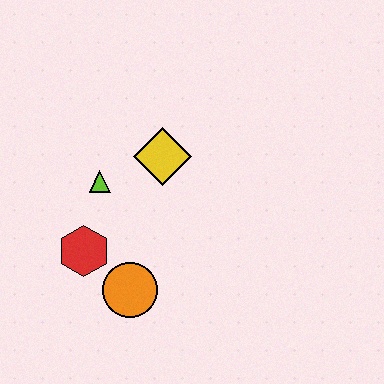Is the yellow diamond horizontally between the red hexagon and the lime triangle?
No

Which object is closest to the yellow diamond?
The lime triangle is closest to the yellow diamond.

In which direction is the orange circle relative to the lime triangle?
The orange circle is below the lime triangle.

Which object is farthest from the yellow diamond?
The orange circle is farthest from the yellow diamond.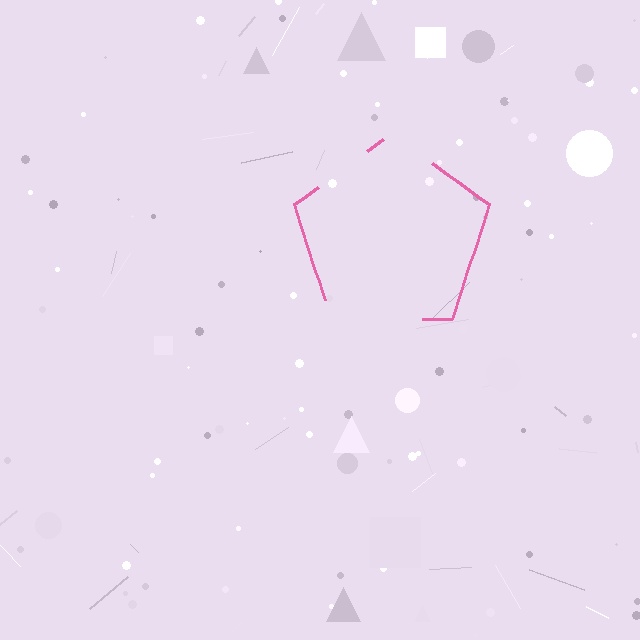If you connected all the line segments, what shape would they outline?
They would outline a pentagon.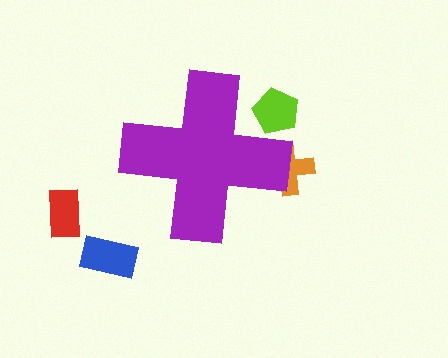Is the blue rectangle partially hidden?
No, the blue rectangle is fully visible.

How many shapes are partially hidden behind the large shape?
2 shapes are partially hidden.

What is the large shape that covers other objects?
A purple cross.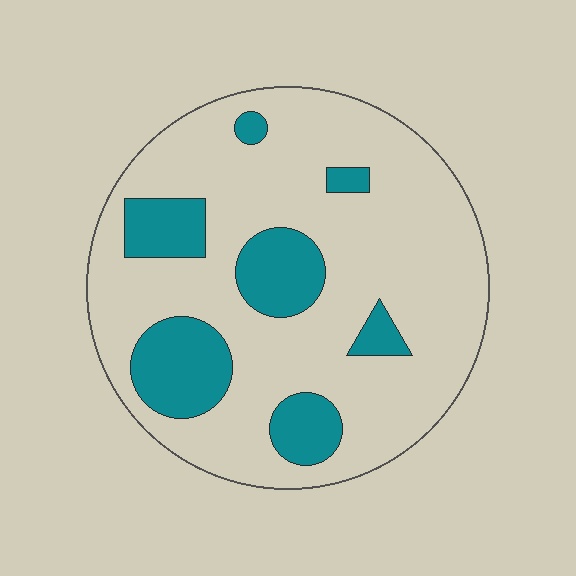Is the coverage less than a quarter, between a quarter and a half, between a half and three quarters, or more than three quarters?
Less than a quarter.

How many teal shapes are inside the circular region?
7.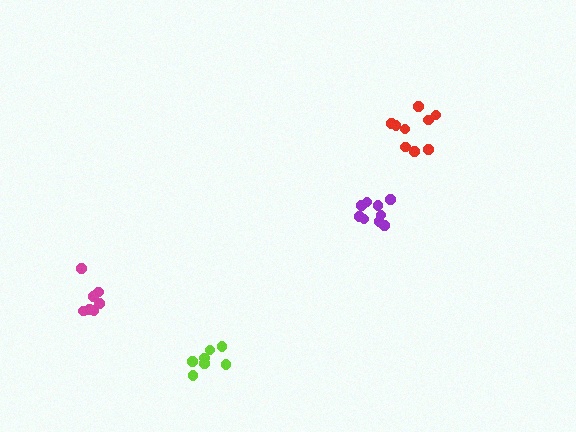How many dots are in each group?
Group 1: 9 dots, Group 2: 9 dots, Group 3: 7 dots, Group 4: 7 dots (32 total).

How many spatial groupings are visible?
There are 4 spatial groupings.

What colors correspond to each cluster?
The clusters are colored: red, purple, lime, magenta.